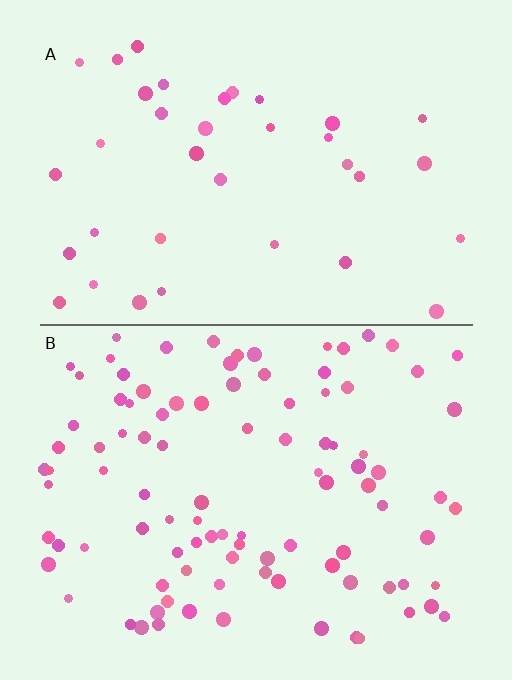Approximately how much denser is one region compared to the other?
Approximately 2.7× — region B over region A.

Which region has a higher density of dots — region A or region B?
B (the bottom).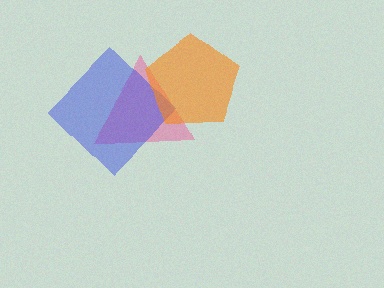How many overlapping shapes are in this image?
There are 3 overlapping shapes in the image.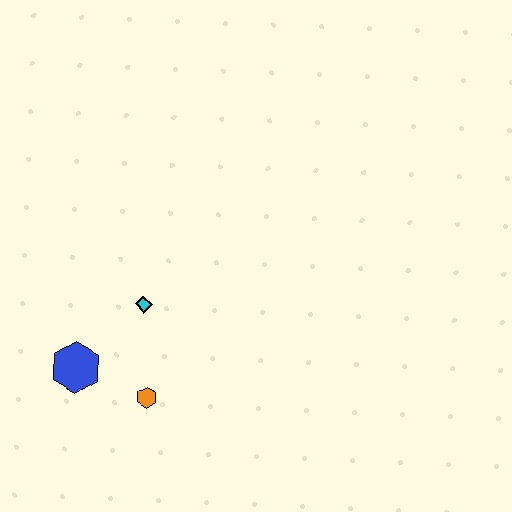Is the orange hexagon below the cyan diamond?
Yes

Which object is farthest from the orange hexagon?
The cyan diamond is farthest from the orange hexagon.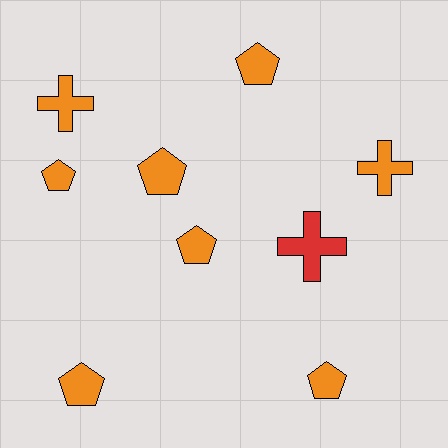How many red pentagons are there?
There are no red pentagons.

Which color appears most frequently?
Orange, with 8 objects.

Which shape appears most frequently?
Pentagon, with 6 objects.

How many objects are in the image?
There are 9 objects.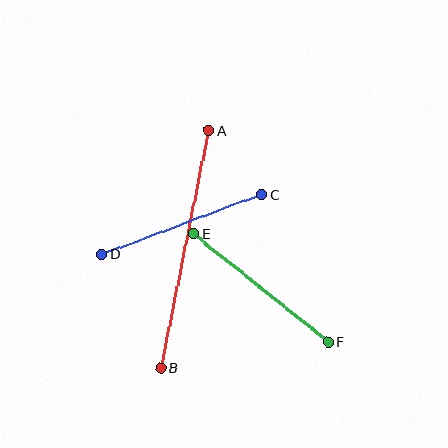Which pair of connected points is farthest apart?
Points A and B are farthest apart.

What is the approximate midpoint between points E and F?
The midpoint is at approximately (261, 288) pixels.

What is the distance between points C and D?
The distance is approximately 171 pixels.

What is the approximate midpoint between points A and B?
The midpoint is at approximately (185, 249) pixels.